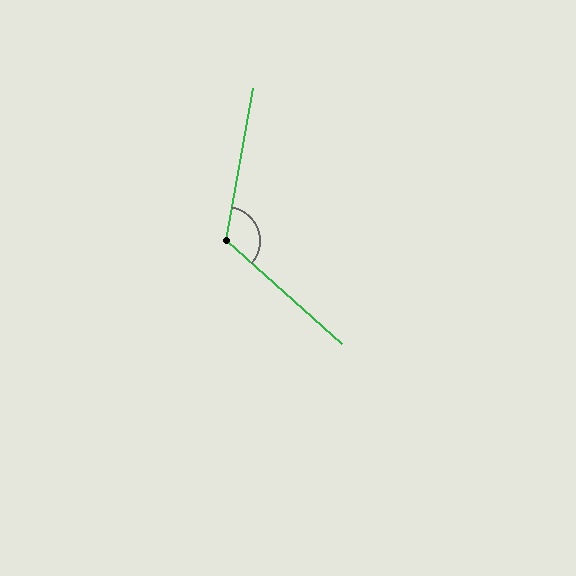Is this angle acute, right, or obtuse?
It is obtuse.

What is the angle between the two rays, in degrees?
Approximately 121 degrees.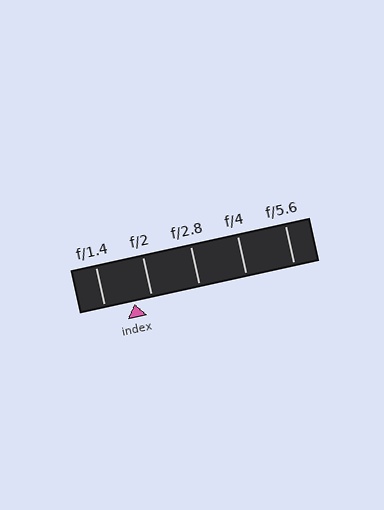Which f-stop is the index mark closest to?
The index mark is closest to f/2.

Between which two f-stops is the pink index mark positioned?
The index mark is between f/1.4 and f/2.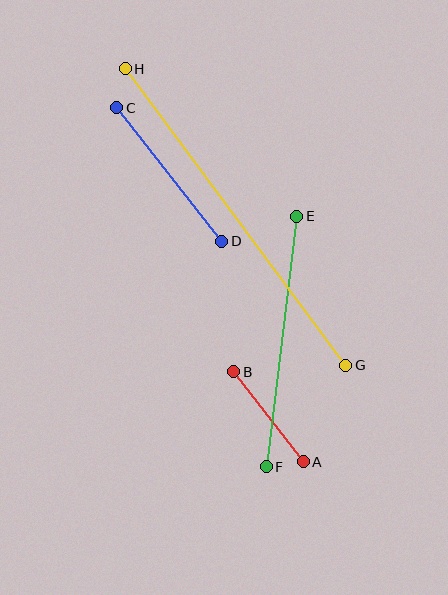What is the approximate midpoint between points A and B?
The midpoint is at approximately (268, 417) pixels.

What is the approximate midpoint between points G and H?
The midpoint is at approximately (236, 217) pixels.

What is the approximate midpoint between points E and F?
The midpoint is at approximately (281, 342) pixels.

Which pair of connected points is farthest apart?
Points G and H are farthest apart.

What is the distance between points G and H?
The distance is approximately 370 pixels.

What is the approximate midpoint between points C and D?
The midpoint is at approximately (169, 175) pixels.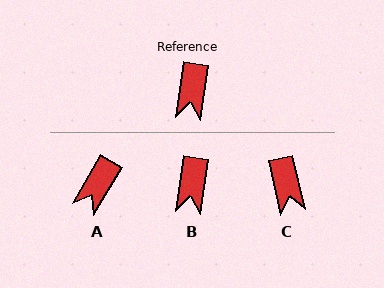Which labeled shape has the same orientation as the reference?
B.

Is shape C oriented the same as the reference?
No, it is off by about 21 degrees.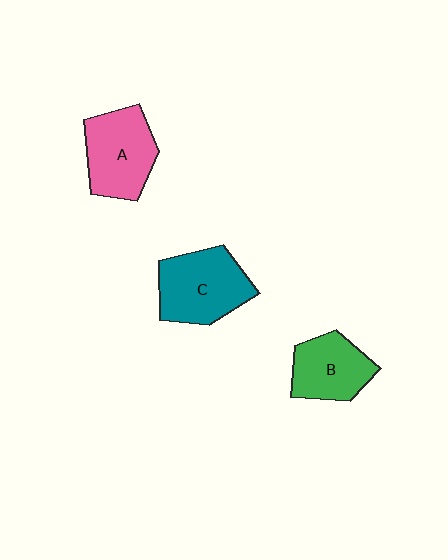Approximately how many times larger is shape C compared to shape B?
Approximately 1.3 times.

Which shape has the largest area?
Shape C (teal).